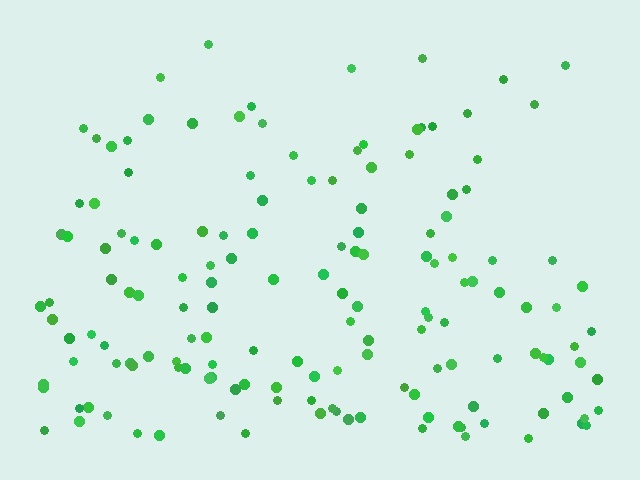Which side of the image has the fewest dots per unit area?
The top.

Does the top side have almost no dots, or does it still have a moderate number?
Still a moderate number, just noticeably fewer than the bottom.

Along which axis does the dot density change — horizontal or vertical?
Vertical.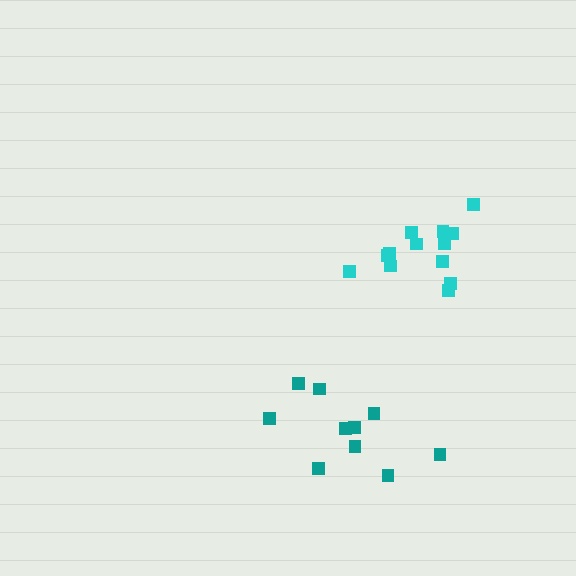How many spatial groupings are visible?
There are 2 spatial groupings.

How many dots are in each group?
Group 1: 13 dots, Group 2: 10 dots (23 total).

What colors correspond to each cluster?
The clusters are colored: cyan, teal.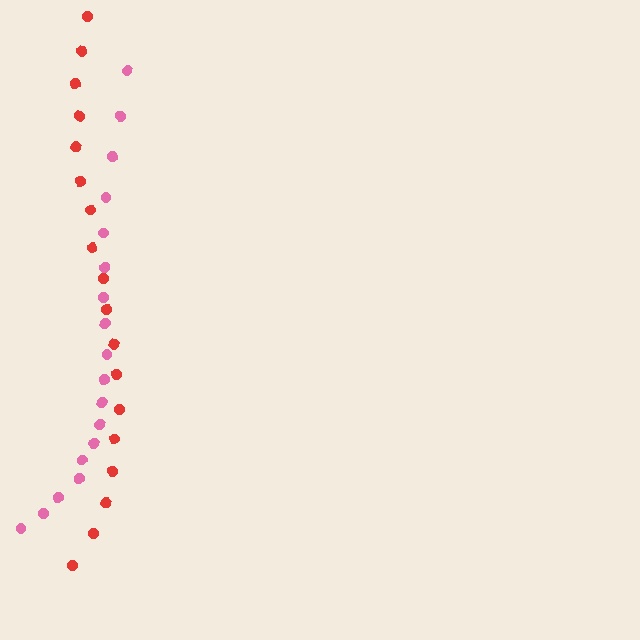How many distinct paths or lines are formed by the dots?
There are 2 distinct paths.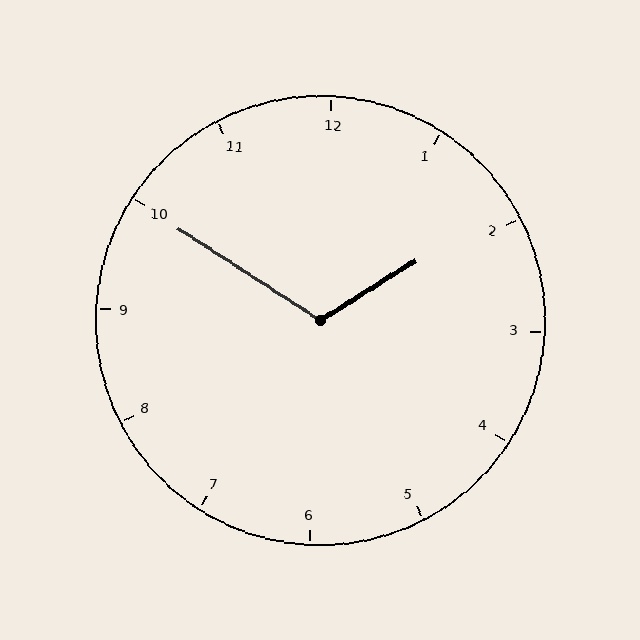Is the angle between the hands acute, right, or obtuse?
It is obtuse.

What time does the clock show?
1:50.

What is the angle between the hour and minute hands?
Approximately 115 degrees.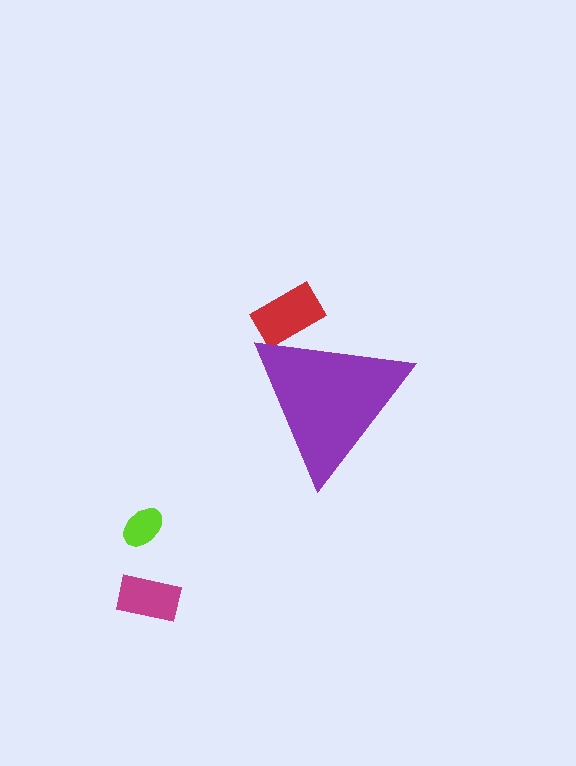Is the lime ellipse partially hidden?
No, the lime ellipse is fully visible.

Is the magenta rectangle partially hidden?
No, the magenta rectangle is fully visible.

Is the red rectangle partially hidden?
Yes, the red rectangle is partially hidden behind the purple triangle.